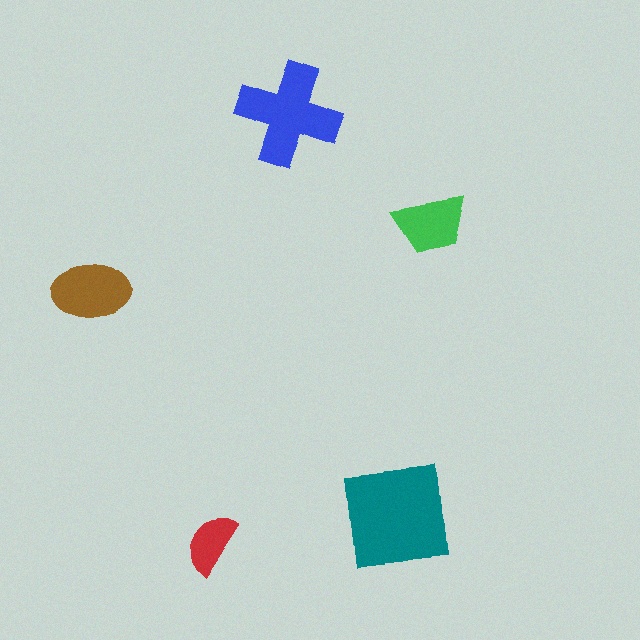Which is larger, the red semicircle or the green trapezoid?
The green trapezoid.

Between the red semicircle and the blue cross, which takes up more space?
The blue cross.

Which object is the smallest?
The red semicircle.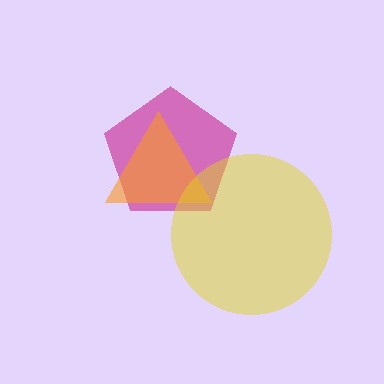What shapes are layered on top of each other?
The layered shapes are: a magenta pentagon, an orange triangle, a yellow circle.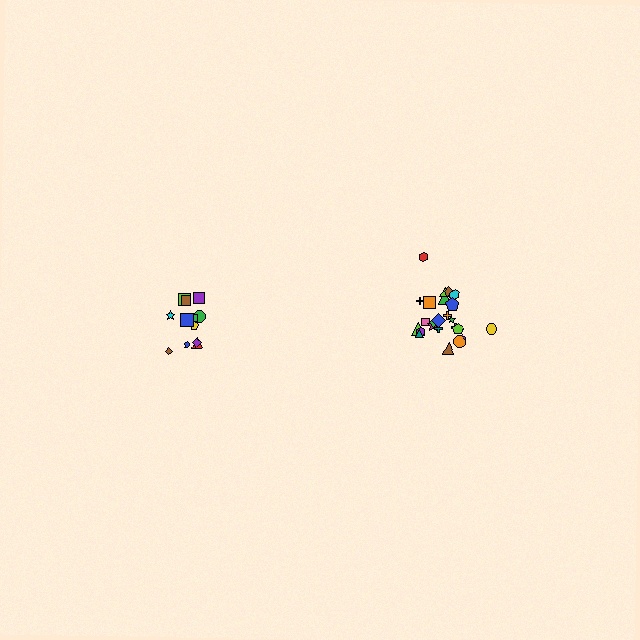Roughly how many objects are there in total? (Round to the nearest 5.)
Roughly 35 objects in total.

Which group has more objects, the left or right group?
The right group.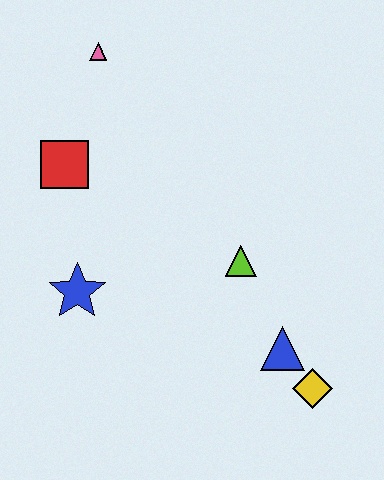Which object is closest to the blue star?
The red square is closest to the blue star.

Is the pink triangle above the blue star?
Yes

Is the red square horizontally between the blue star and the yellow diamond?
No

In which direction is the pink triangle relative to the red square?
The pink triangle is above the red square.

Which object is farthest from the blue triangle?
The pink triangle is farthest from the blue triangle.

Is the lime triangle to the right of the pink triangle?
Yes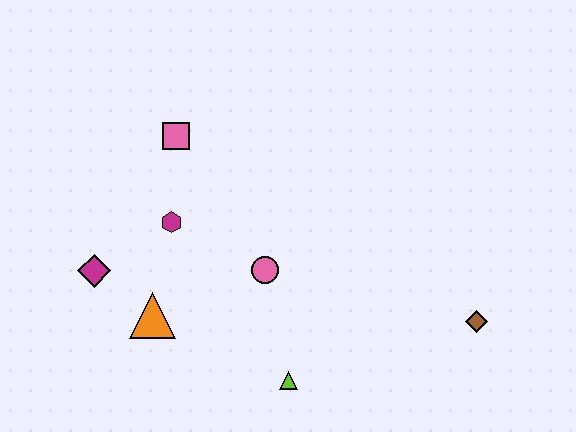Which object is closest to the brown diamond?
The lime triangle is closest to the brown diamond.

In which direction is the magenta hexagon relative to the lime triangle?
The magenta hexagon is above the lime triangle.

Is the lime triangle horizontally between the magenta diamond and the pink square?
No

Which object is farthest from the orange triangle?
The brown diamond is farthest from the orange triangle.